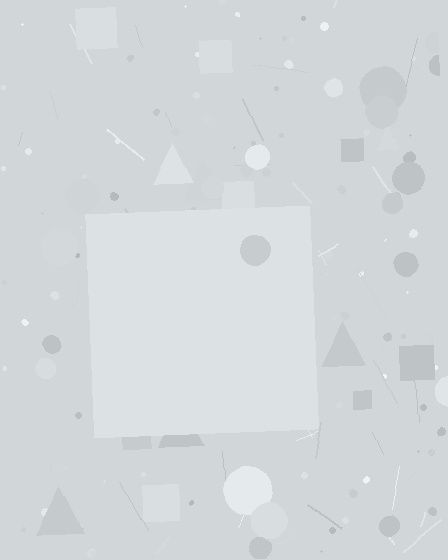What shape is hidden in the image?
A square is hidden in the image.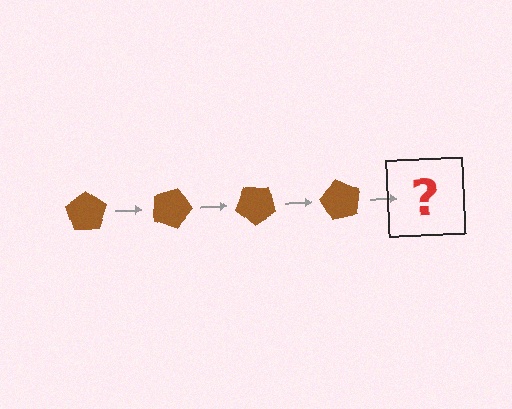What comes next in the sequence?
The next element should be a brown pentagon rotated 80 degrees.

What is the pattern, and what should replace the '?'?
The pattern is that the pentagon rotates 20 degrees each step. The '?' should be a brown pentagon rotated 80 degrees.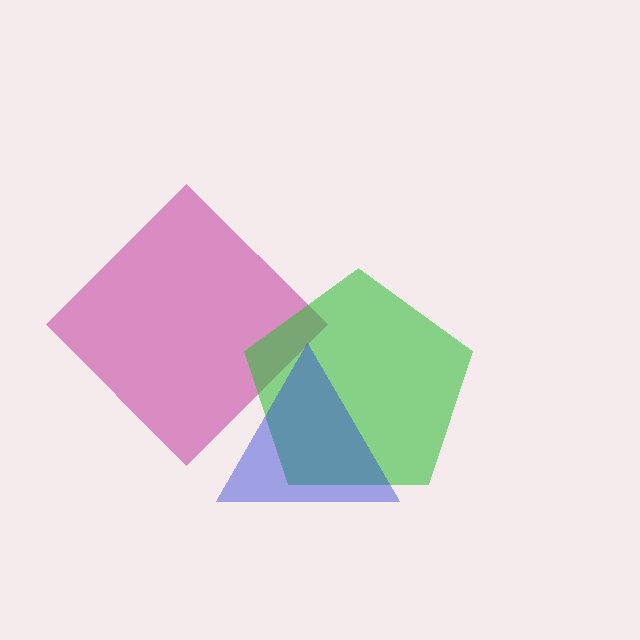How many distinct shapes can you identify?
There are 3 distinct shapes: a magenta diamond, a green pentagon, a blue triangle.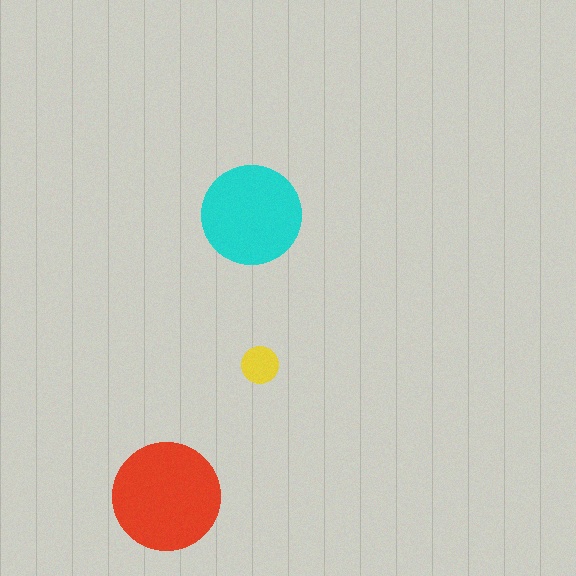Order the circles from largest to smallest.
the red one, the cyan one, the yellow one.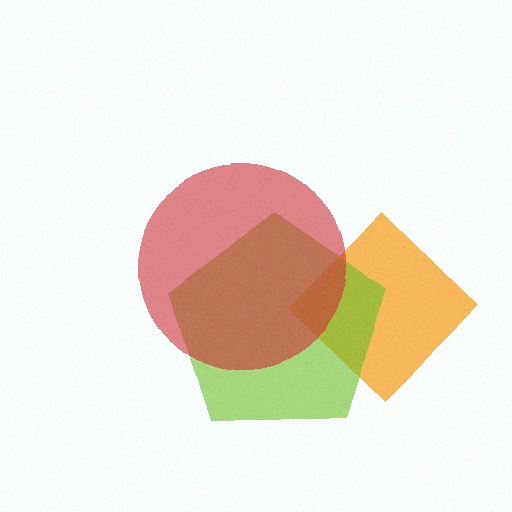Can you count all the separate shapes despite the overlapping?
Yes, there are 3 separate shapes.